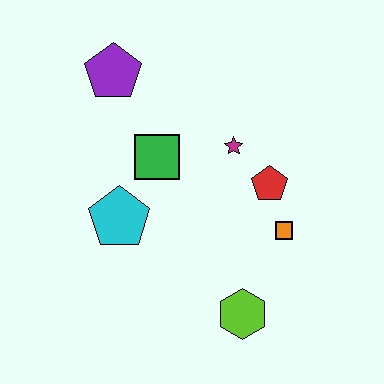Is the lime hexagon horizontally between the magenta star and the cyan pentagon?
No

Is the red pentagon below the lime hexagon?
No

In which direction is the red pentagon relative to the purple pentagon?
The red pentagon is to the right of the purple pentagon.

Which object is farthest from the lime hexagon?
The purple pentagon is farthest from the lime hexagon.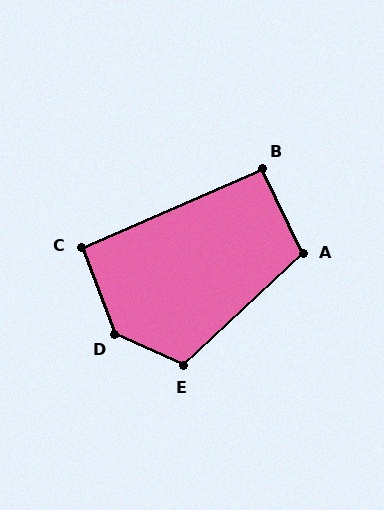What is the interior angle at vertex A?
Approximately 107 degrees (obtuse).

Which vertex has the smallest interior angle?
B, at approximately 92 degrees.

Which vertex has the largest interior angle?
D, at approximately 135 degrees.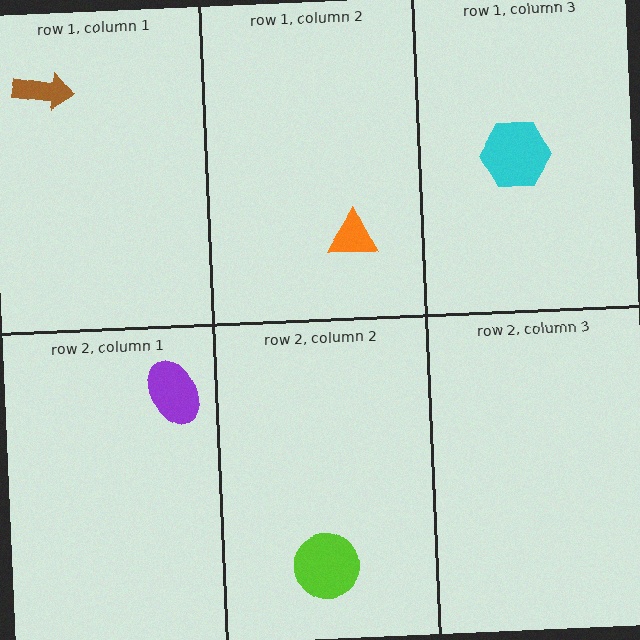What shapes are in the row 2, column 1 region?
The purple ellipse.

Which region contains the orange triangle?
The row 1, column 2 region.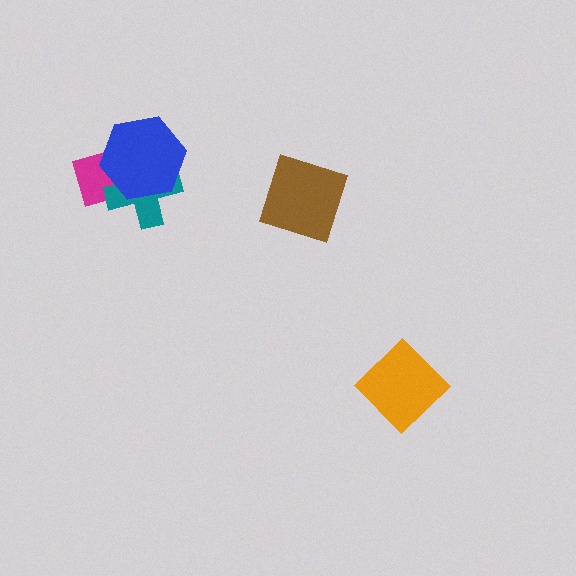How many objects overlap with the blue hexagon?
2 objects overlap with the blue hexagon.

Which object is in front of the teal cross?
The blue hexagon is in front of the teal cross.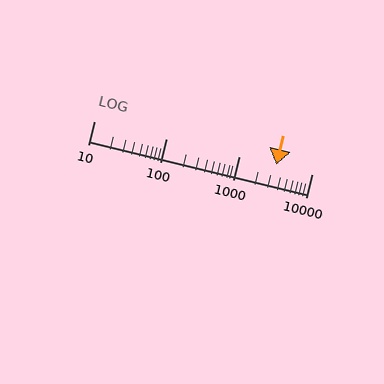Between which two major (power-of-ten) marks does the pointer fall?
The pointer is between 1000 and 10000.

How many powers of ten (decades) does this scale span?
The scale spans 3 decades, from 10 to 10000.